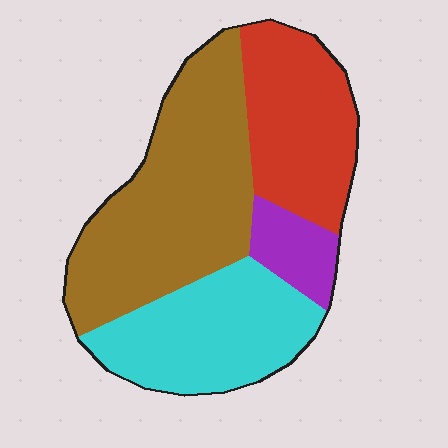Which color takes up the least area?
Purple, at roughly 10%.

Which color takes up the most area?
Brown, at roughly 40%.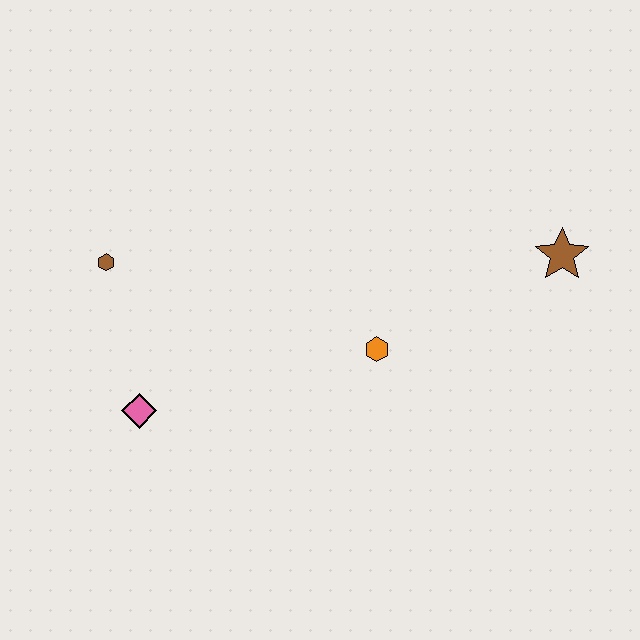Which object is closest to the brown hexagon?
The pink diamond is closest to the brown hexagon.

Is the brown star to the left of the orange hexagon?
No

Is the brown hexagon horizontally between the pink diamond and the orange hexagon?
No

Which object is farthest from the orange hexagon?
The brown hexagon is farthest from the orange hexagon.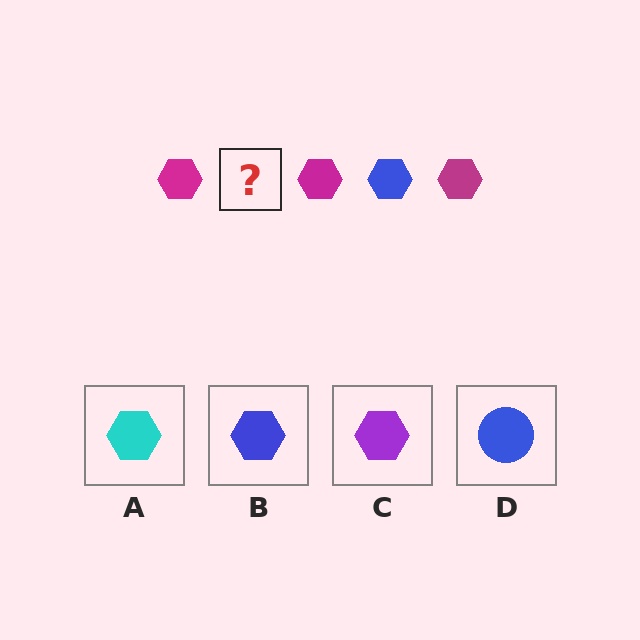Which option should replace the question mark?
Option B.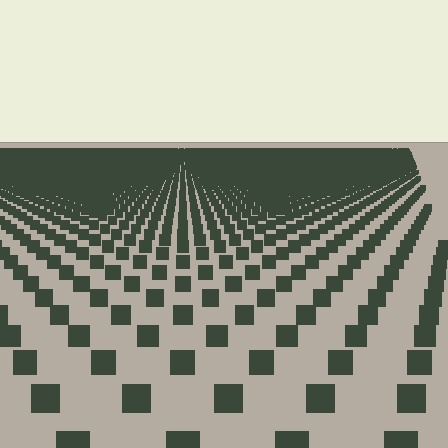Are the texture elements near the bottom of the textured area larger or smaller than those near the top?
Larger. Near the bottom, elements are closer to the viewer and appear at a bigger on-screen size.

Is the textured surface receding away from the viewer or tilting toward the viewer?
The surface is receding away from the viewer. Texture elements get smaller and denser toward the top.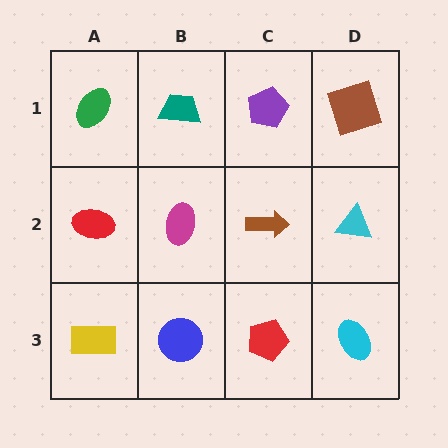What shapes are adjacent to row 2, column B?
A teal trapezoid (row 1, column B), a blue circle (row 3, column B), a red ellipse (row 2, column A), a brown arrow (row 2, column C).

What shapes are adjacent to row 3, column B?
A magenta ellipse (row 2, column B), a yellow rectangle (row 3, column A), a red pentagon (row 3, column C).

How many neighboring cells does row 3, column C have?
3.